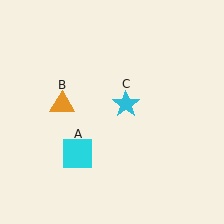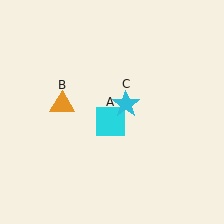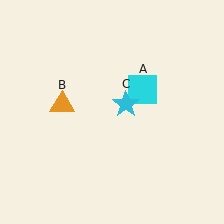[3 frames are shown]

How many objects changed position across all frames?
1 object changed position: cyan square (object A).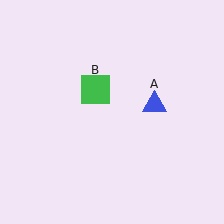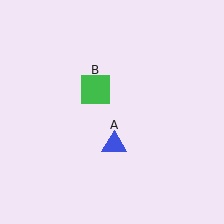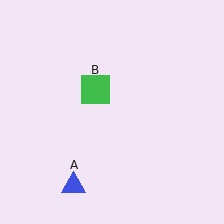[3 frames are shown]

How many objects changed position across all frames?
1 object changed position: blue triangle (object A).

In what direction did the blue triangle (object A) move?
The blue triangle (object A) moved down and to the left.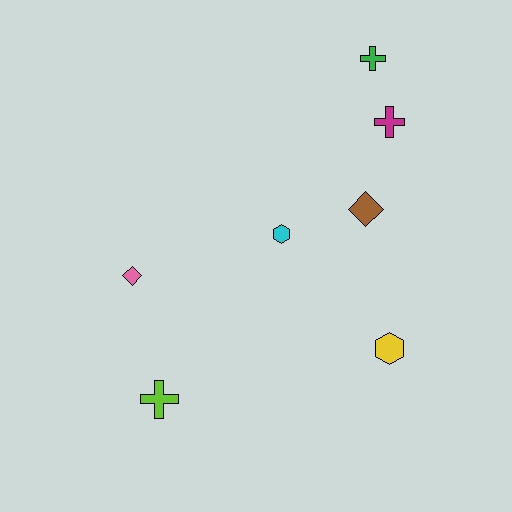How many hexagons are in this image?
There are 2 hexagons.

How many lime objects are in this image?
There is 1 lime object.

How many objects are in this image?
There are 7 objects.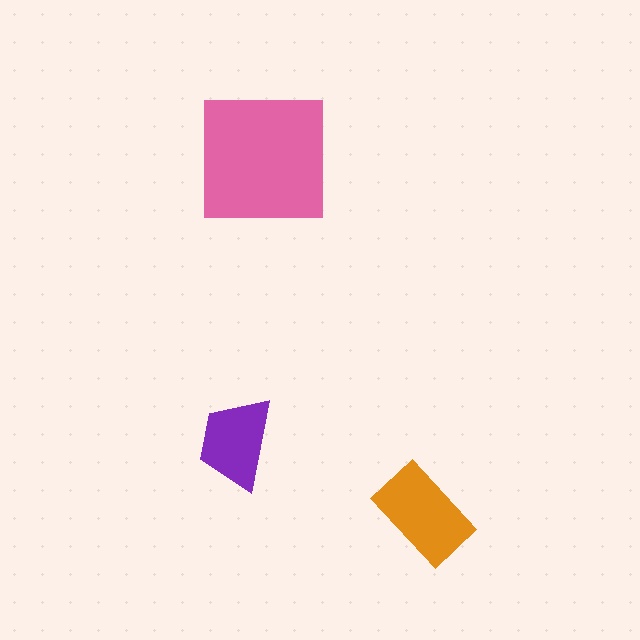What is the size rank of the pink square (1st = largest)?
1st.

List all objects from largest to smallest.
The pink square, the orange rectangle, the purple trapezoid.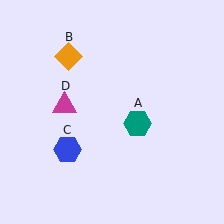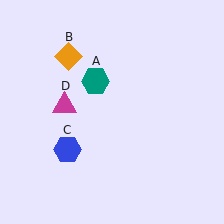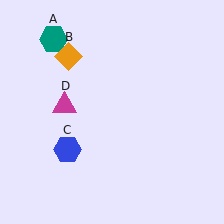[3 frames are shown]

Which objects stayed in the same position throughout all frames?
Orange diamond (object B) and blue hexagon (object C) and magenta triangle (object D) remained stationary.